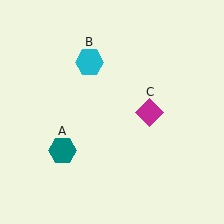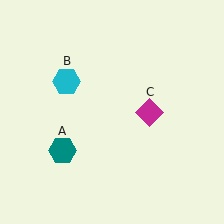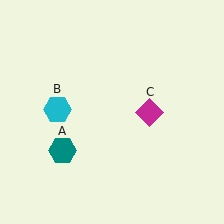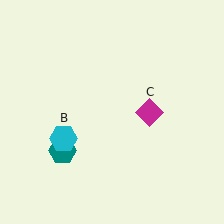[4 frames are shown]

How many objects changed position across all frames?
1 object changed position: cyan hexagon (object B).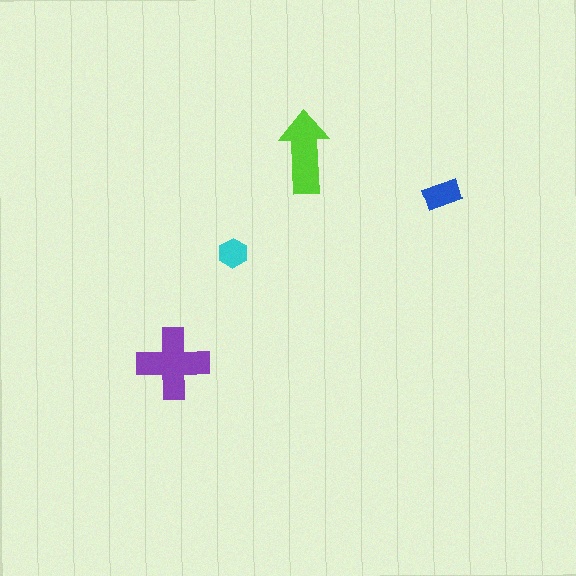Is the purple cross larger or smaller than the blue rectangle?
Larger.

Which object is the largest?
The purple cross.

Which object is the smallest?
The cyan hexagon.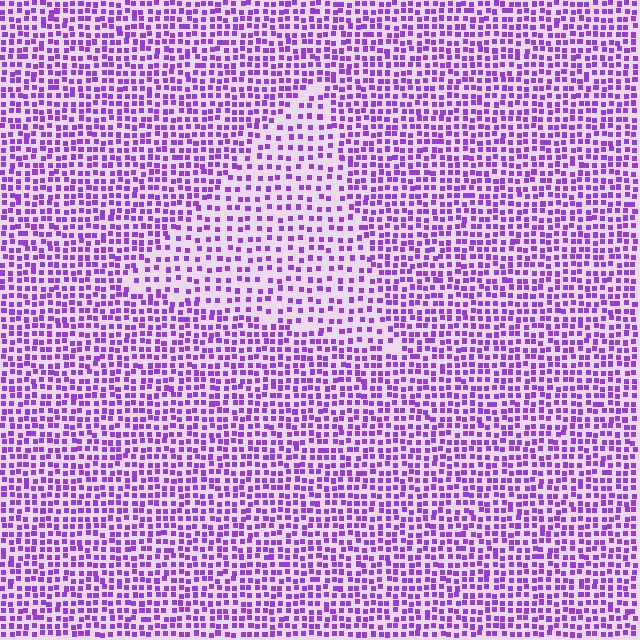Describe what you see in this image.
The image contains small purple elements arranged at two different densities. A triangle-shaped region is visible where the elements are less densely packed than the surrounding area.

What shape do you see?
I see a triangle.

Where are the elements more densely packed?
The elements are more densely packed outside the triangle boundary.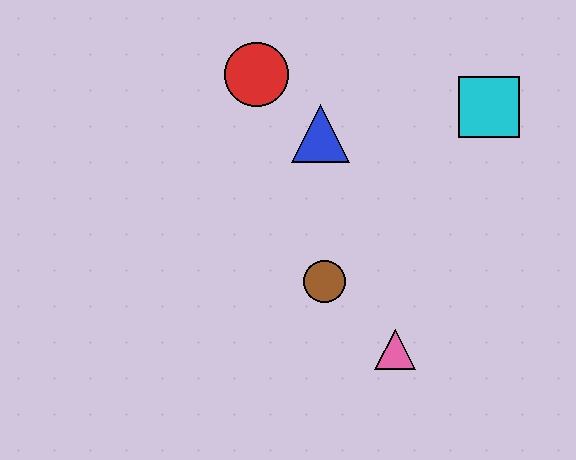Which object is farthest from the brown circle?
The cyan square is farthest from the brown circle.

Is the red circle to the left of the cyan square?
Yes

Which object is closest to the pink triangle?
The brown circle is closest to the pink triangle.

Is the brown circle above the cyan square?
No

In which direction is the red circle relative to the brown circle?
The red circle is above the brown circle.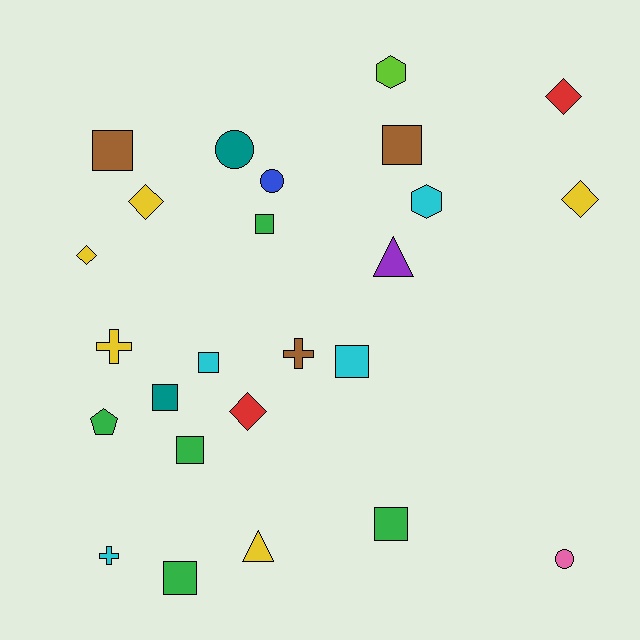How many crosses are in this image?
There are 3 crosses.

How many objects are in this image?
There are 25 objects.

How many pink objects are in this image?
There is 1 pink object.